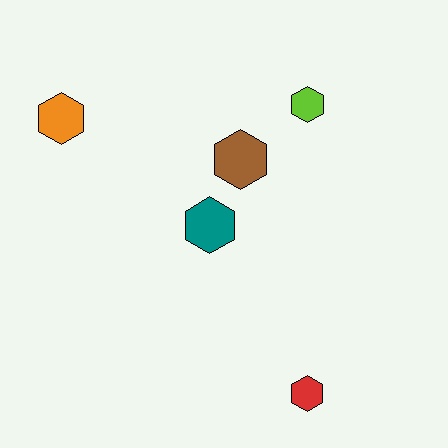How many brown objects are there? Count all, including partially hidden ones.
There is 1 brown object.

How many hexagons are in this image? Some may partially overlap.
There are 5 hexagons.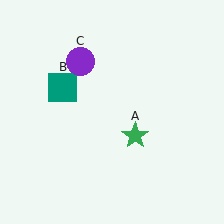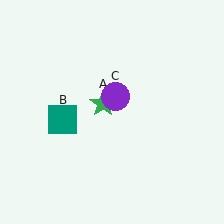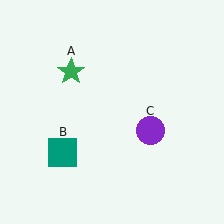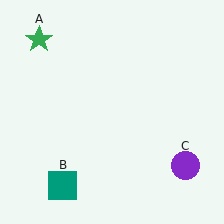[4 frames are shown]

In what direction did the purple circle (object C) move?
The purple circle (object C) moved down and to the right.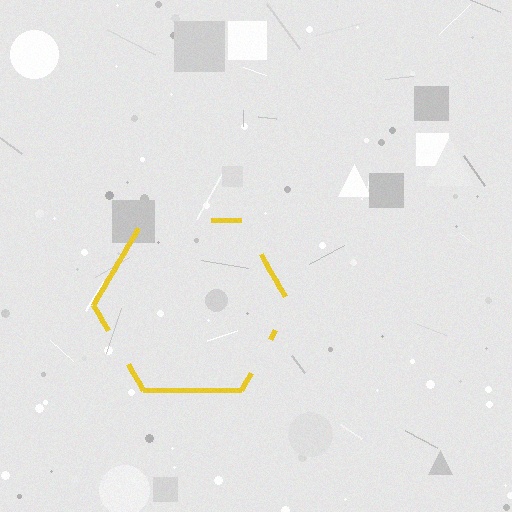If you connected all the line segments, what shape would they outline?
They would outline a hexagon.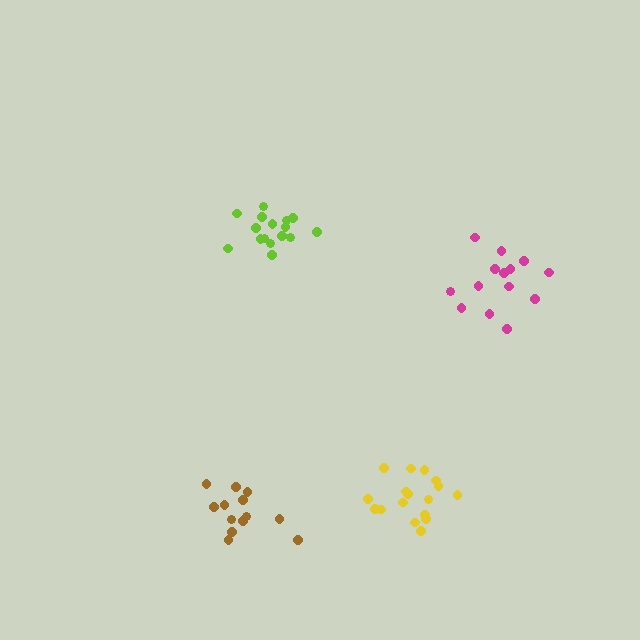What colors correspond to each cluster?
The clusters are colored: magenta, brown, lime, yellow.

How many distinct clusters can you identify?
There are 4 distinct clusters.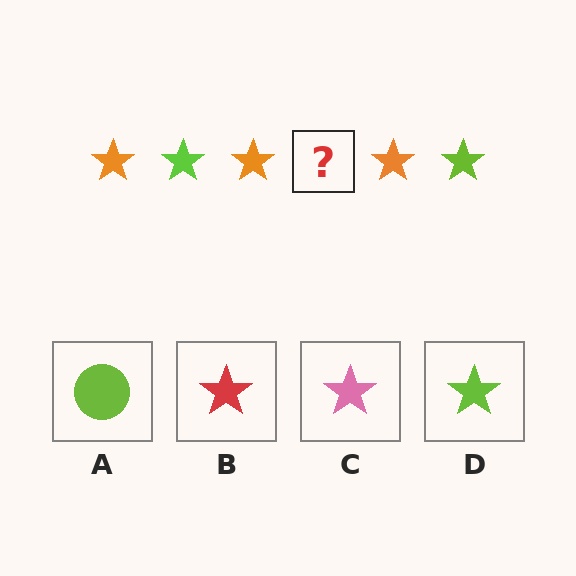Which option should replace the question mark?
Option D.